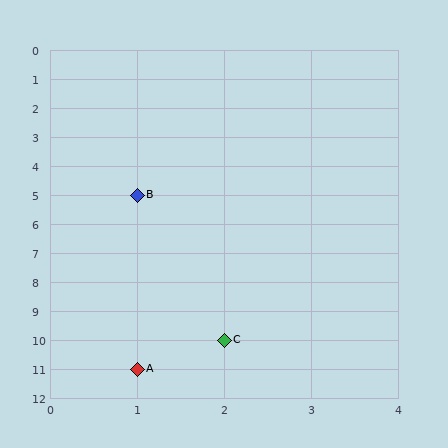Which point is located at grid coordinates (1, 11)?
Point A is at (1, 11).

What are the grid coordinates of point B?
Point B is at grid coordinates (1, 5).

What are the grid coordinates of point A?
Point A is at grid coordinates (1, 11).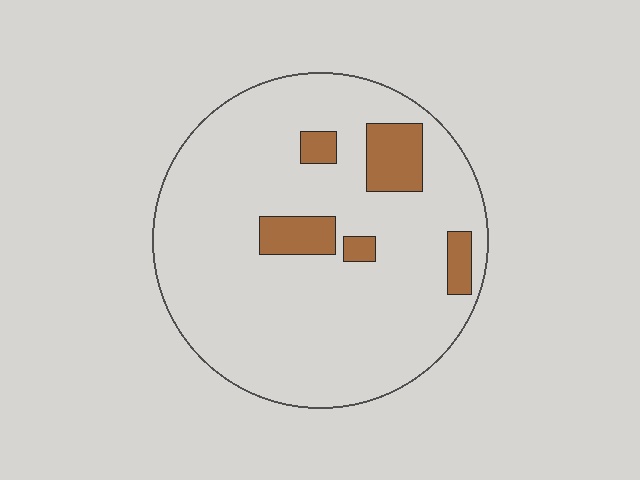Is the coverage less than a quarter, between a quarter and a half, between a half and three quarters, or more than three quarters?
Less than a quarter.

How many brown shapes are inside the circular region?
5.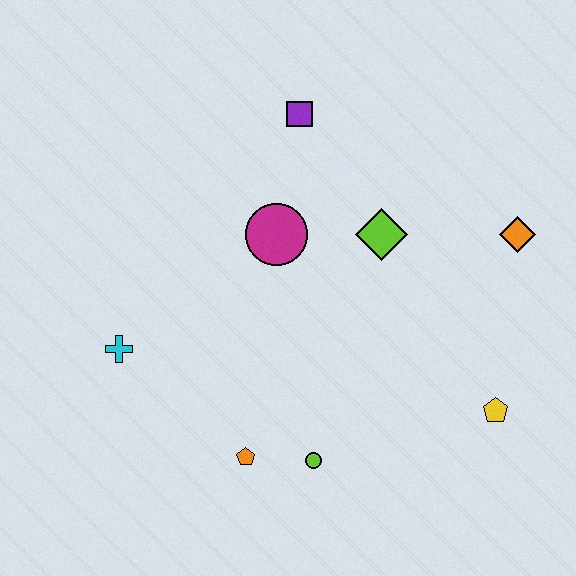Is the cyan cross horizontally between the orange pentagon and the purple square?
No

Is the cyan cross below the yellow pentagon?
No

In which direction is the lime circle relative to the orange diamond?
The lime circle is below the orange diamond.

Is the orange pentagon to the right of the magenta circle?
No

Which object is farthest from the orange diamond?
The cyan cross is farthest from the orange diamond.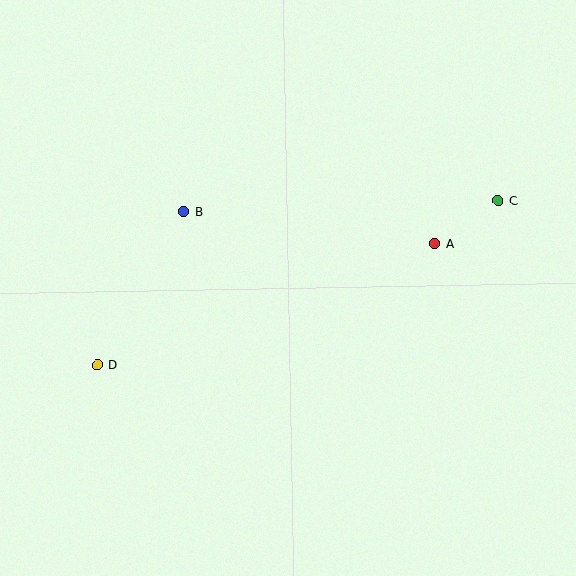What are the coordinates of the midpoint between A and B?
The midpoint between A and B is at (309, 228).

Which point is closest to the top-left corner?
Point B is closest to the top-left corner.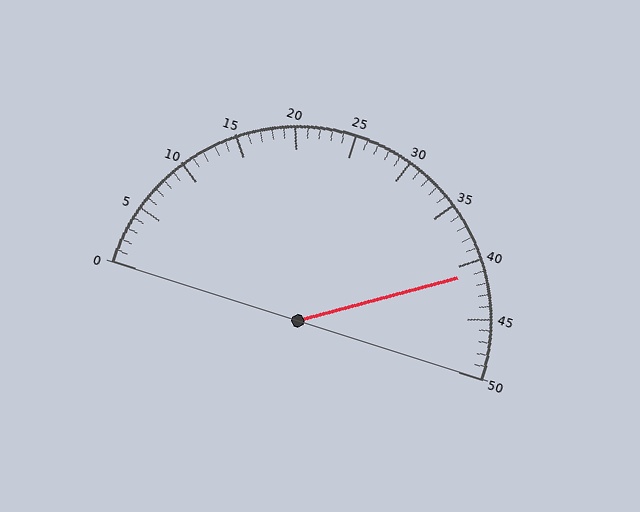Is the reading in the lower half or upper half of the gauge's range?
The reading is in the upper half of the range (0 to 50).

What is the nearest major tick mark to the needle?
The nearest major tick mark is 40.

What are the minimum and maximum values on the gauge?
The gauge ranges from 0 to 50.